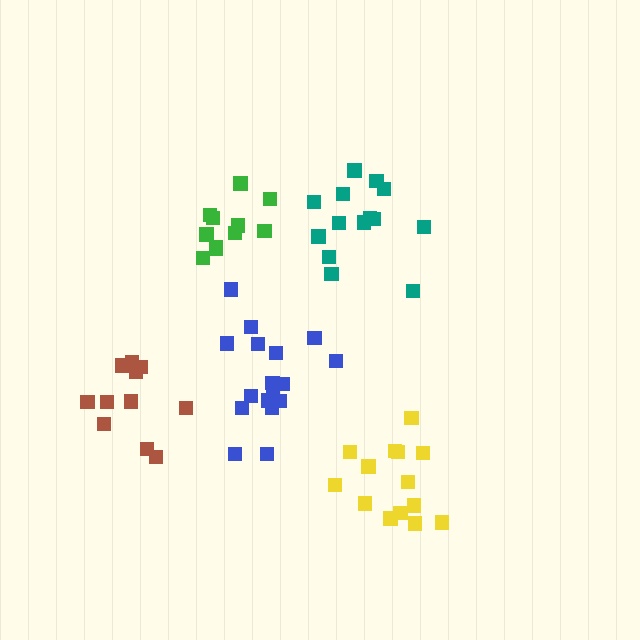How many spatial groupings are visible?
There are 5 spatial groupings.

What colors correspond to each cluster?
The clusters are colored: blue, green, yellow, teal, brown.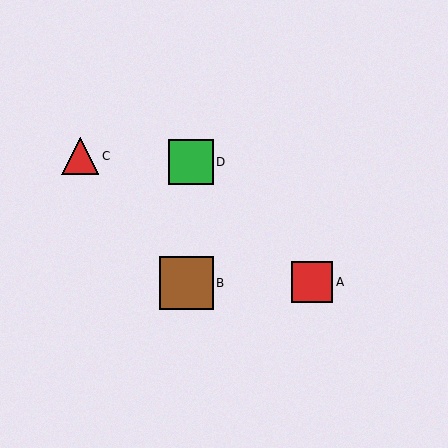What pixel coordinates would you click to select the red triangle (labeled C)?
Click at (80, 156) to select the red triangle C.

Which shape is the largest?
The brown square (labeled B) is the largest.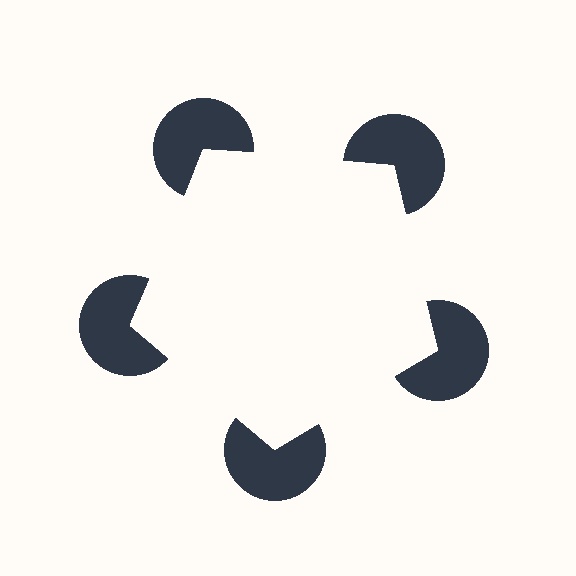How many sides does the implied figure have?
5 sides.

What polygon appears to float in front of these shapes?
An illusory pentagon — its edges are inferred from the aligned wedge cuts in the pac-man discs, not physically drawn.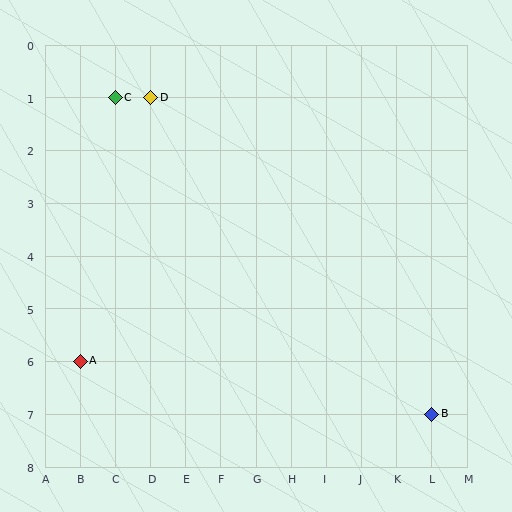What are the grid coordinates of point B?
Point B is at grid coordinates (L, 7).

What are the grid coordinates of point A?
Point A is at grid coordinates (B, 6).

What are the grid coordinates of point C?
Point C is at grid coordinates (C, 1).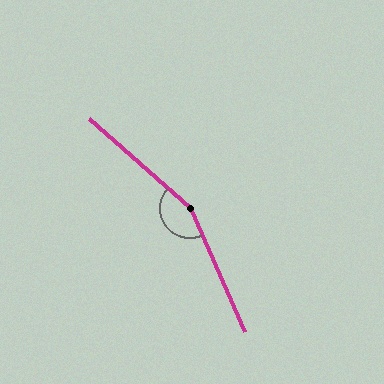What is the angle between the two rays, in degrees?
Approximately 155 degrees.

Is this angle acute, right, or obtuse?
It is obtuse.